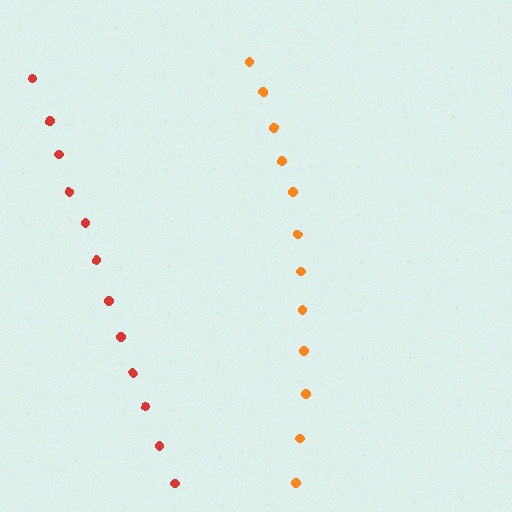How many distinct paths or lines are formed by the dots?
There are 2 distinct paths.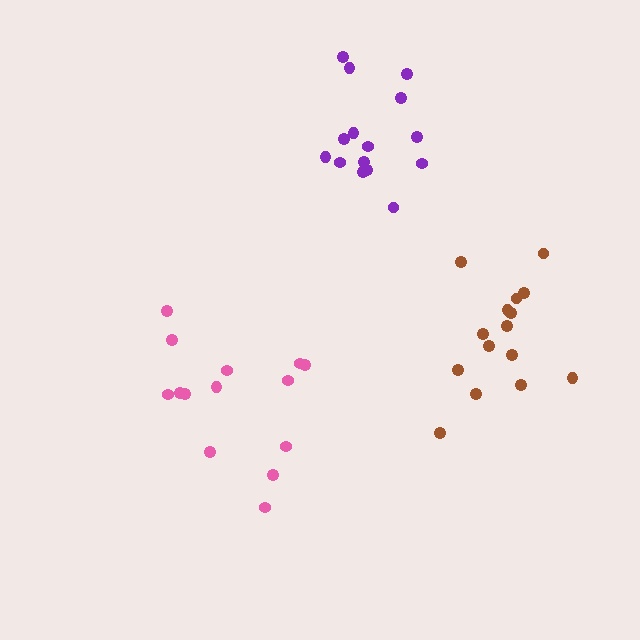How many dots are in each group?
Group 1: 15 dots, Group 2: 14 dots, Group 3: 15 dots (44 total).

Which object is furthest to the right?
The brown cluster is rightmost.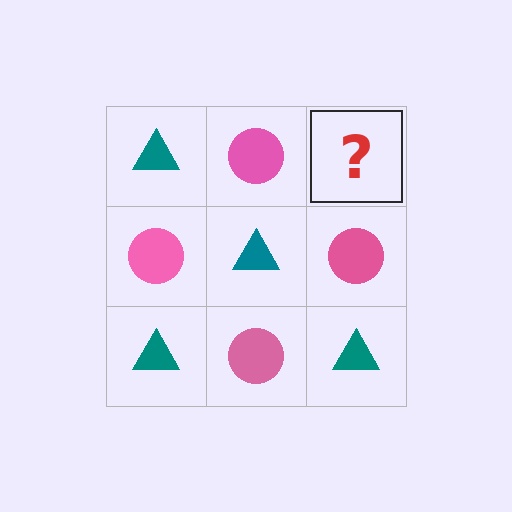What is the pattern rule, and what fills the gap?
The rule is that it alternates teal triangle and pink circle in a checkerboard pattern. The gap should be filled with a teal triangle.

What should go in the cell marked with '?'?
The missing cell should contain a teal triangle.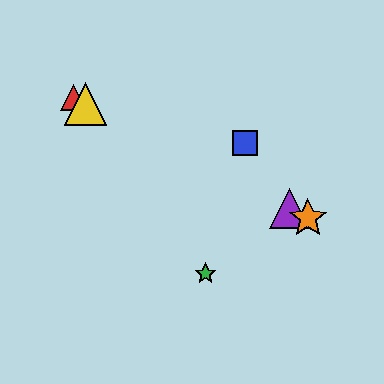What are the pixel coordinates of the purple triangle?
The purple triangle is at (289, 209).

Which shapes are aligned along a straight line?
The red triangle, the yellow triangle, the purple triangle, the orange star are aligned along a straight line.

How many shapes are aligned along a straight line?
4 shapes (the red triangle, the yellow triangle, the purple triangle, the orange star) are aligned along a straight line.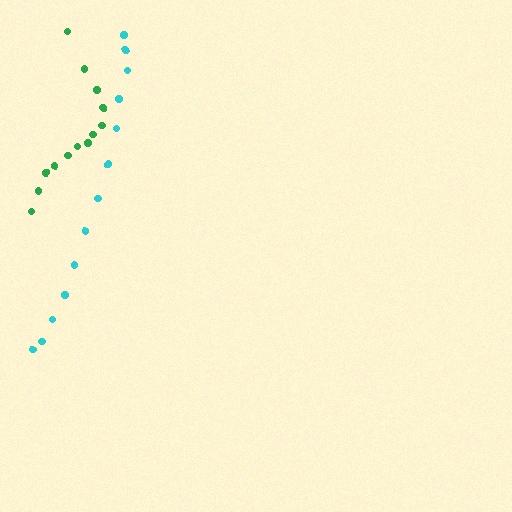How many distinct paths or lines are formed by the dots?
There are 2 distinct paths.